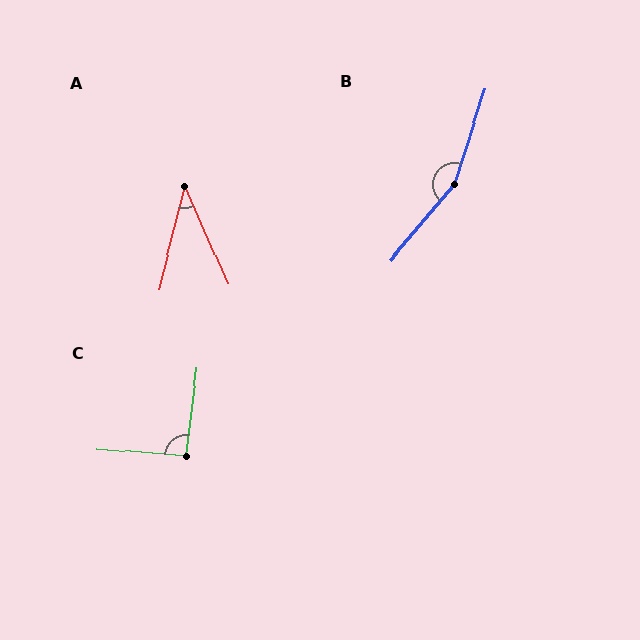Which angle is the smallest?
A, at approximately 38 degrees.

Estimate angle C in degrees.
Approximately 92 degrees.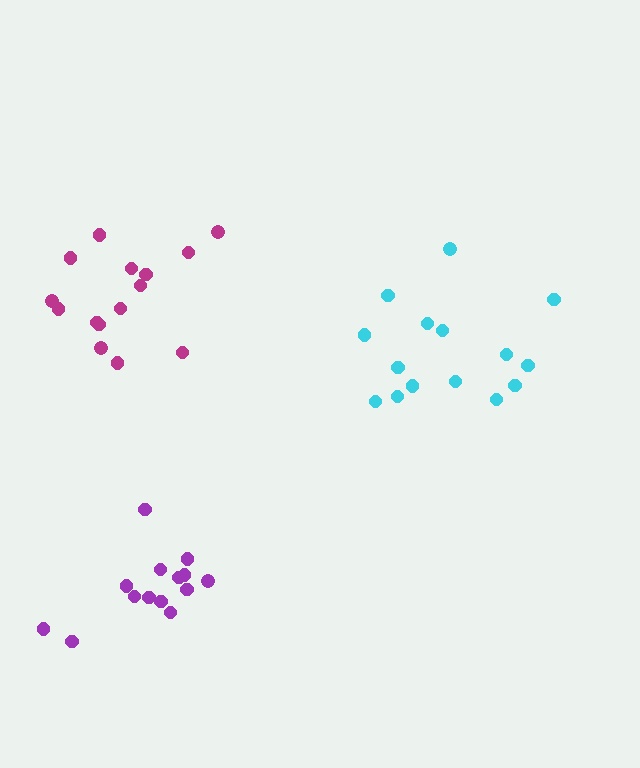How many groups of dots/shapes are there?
There are 3 groups.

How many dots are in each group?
Group 1: 15 dots, Group 2: 14 dots, Group 3: 15 dots (44 total).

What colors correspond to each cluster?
The clusters are colored: cyan, purple, magenta.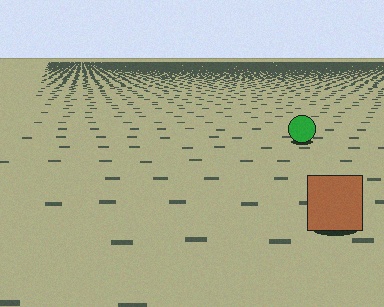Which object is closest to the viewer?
The brown square is closest. The texture marks near it are larger and more spread out.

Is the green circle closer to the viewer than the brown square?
No. The brown square is closer — you can tell from the texture gradient: the ground texture is coarser near it.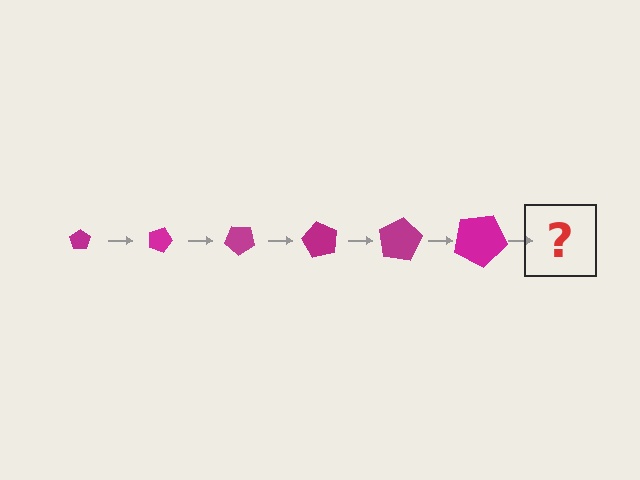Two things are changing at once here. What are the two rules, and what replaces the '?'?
The two rules are that the pentagon grows larger each step and it rotates 20 degrees each step. The '?' should be a pentagon, larger than the previous one and rotated 120 degrees from the start.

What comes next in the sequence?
The next element should be a pentagon, larger than the previous one and rotated 120 degrees from the start.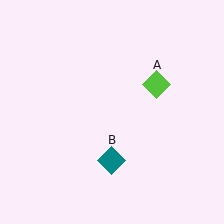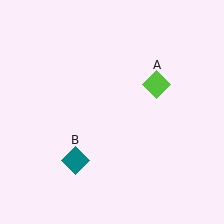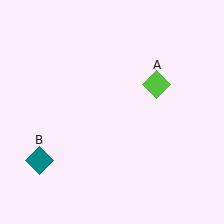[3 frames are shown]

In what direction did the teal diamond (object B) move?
The teal diamond (object B) moved left.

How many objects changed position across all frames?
1 object changed position: teal diamond (object B).